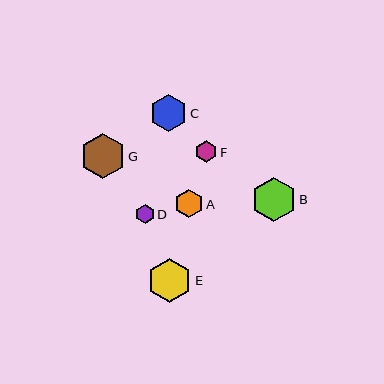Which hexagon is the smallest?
Hexagon D is the smallest with a size of approximately 19 pixels.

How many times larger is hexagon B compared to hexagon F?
Hexagon B is approximately 2.1 times the size of hexagon F.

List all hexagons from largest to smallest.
From largest to smallest: G, B, E, C, A, F, D.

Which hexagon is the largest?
Hexagon G is the largest with a size of approximately 45 pixels.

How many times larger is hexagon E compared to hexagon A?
Hexagon E is approximately 1.5 times the size of hexagon A.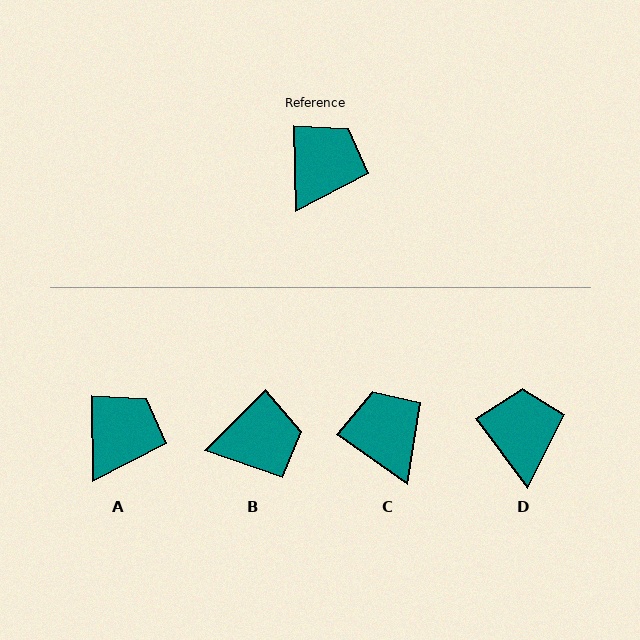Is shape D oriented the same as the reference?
No, it is off by about 36 degrees.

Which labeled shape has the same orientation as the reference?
A.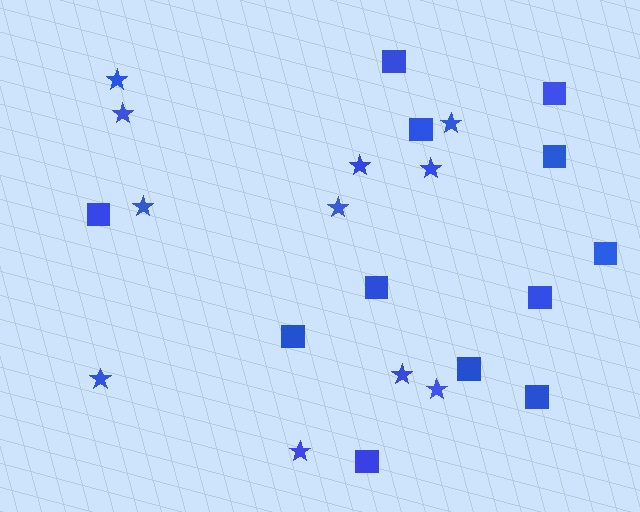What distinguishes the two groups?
There are 2 groups: one group of stars (11) and one group of squares (12).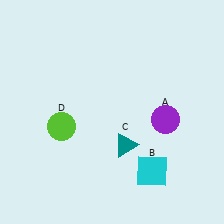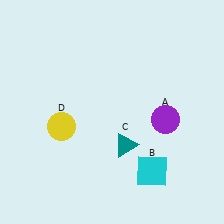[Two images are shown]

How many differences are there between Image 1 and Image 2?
There is 1 difference between the two images.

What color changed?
The circle (D) changed from lime in Image 1 to yellow in Image 2.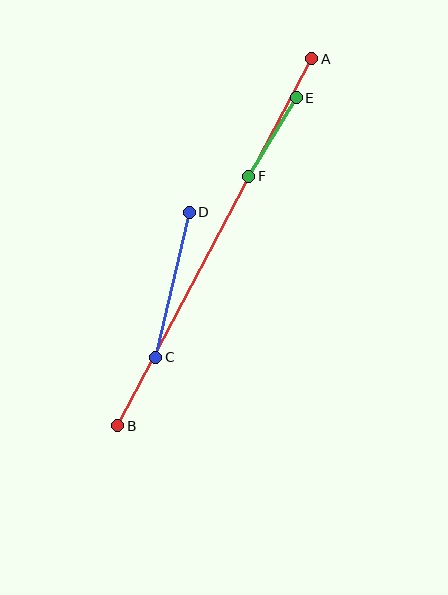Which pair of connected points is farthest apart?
Points A and B are farthest apart.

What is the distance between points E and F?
The distance is approximately 91 pixels.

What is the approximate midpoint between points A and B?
The midpoint is at approximately (215, 242) pixels.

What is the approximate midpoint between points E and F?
The midpoint is at approximately (272, 137) pixels.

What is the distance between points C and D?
The distance is approximately 149 pixels.